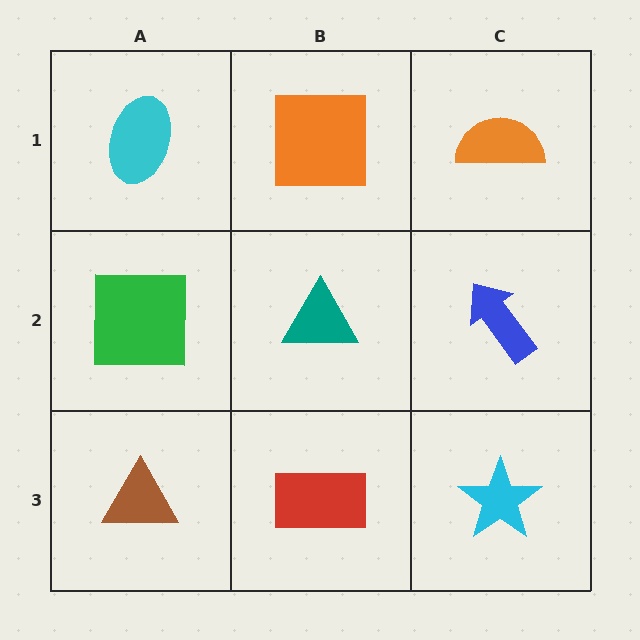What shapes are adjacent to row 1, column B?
A teal triangle (row 2, column B), a cyan ellipse (row 1, column A), an orange semicircle (row 1, column C).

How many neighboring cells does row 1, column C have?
2.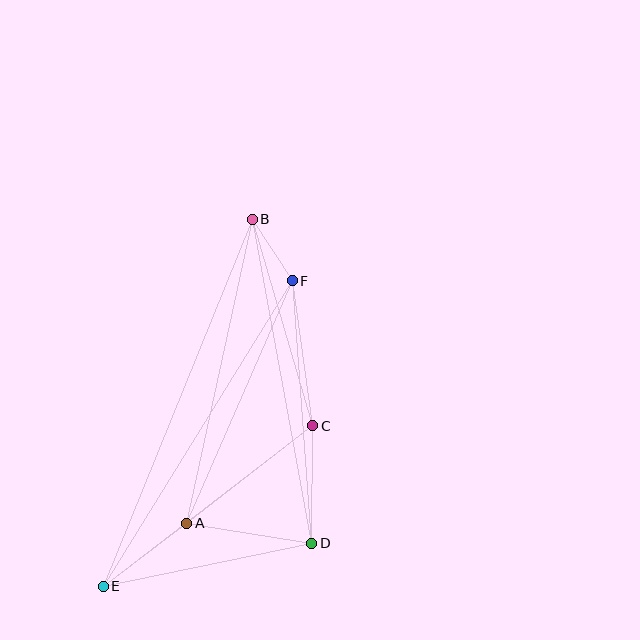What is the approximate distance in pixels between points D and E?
The distance between D and E is approximately 213 pixels.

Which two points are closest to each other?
Points B and F are closest to each other.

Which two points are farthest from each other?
Points B and E are farthest from each other.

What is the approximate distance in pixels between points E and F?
The distance between E and F is approximately 359 pixels.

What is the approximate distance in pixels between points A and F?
The distance between A and F is approximately 264 pixels.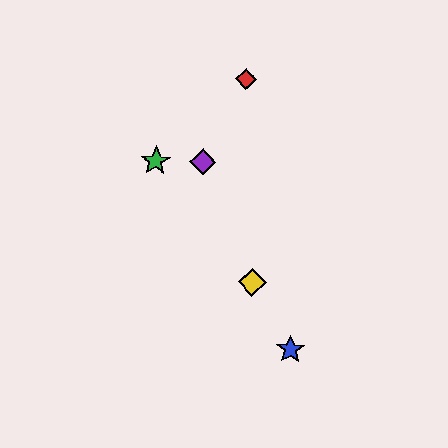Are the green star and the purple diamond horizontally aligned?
Yes, both are at y≈161.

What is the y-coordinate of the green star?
The green star is at y≈161.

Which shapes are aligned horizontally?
The green star, the purple diamond are aligned horizontally.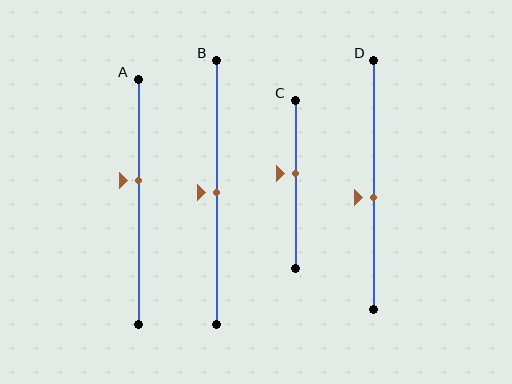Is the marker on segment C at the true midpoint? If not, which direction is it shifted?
No, the marker on segment C is shifted upward by about 6% of the segment length.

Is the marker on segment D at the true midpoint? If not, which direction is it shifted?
No, the marker on segment D is shifted downward by about 5% of the segment length.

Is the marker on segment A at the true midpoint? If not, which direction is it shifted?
No, the marker on segment A is shifted upward by about 9% of the segment length.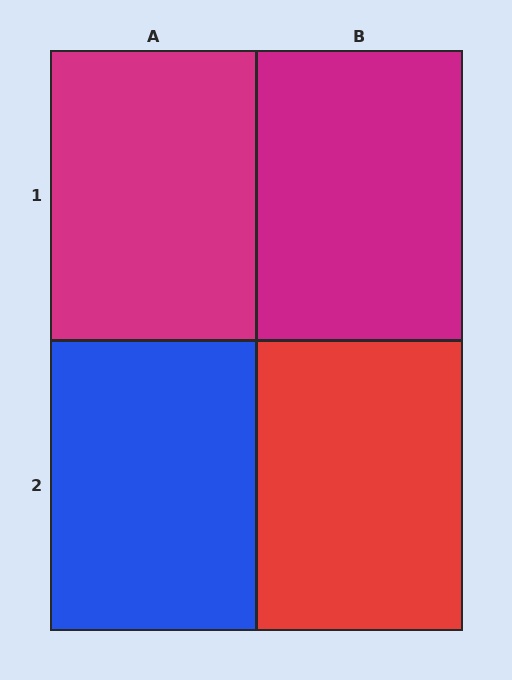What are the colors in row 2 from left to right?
Blue, red.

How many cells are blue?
1 cell is blue.